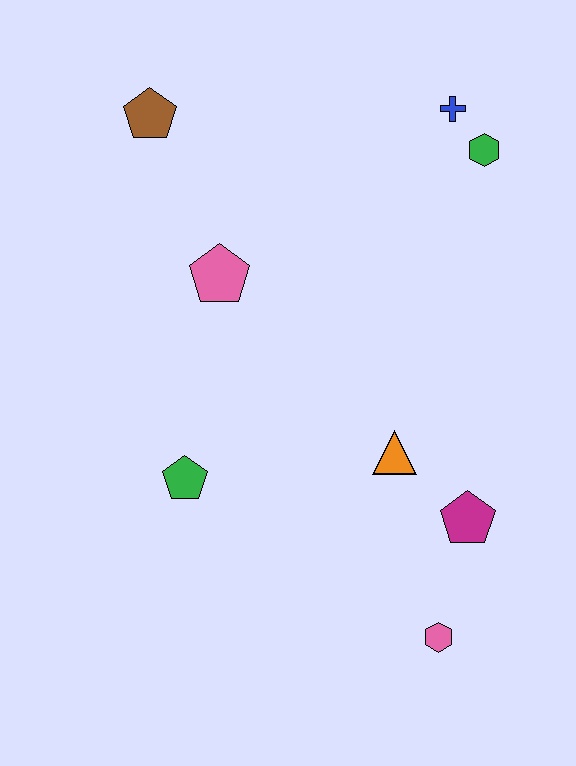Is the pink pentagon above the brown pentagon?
No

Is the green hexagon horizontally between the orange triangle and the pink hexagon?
No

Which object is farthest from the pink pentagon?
The pink hexagon is farthest from the pink pentagon.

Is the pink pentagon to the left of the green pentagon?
No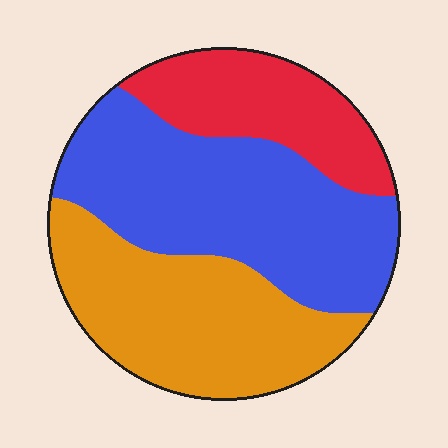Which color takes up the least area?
Red, at roughly 20%.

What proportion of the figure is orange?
Orange takes up about three eighths (3/8) of the figure.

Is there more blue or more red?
Blue.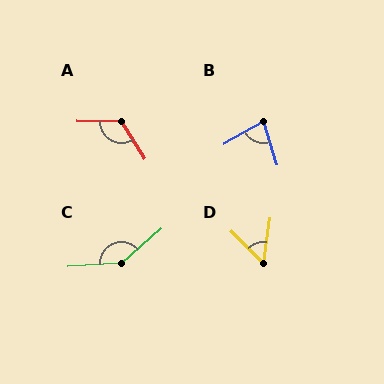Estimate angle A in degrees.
Approximately 122 degrees.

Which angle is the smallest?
D, at approximately 53 degrees.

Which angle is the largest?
C, at approximately 143 degrees.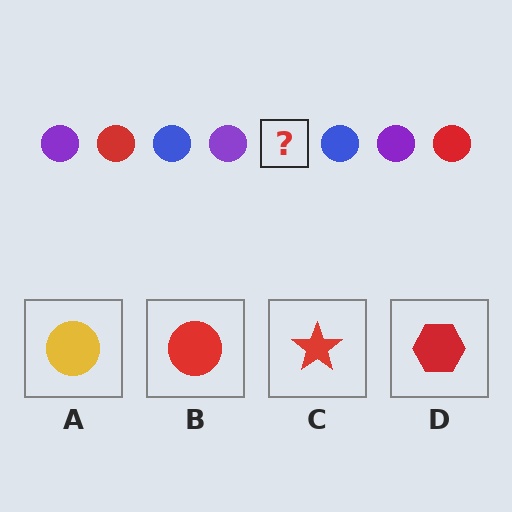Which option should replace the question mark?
Option B.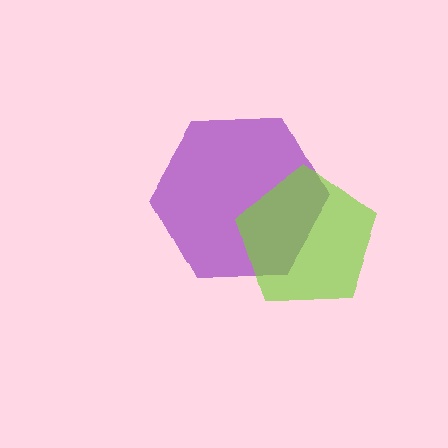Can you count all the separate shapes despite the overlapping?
Yes, there are 2 separate shapes.